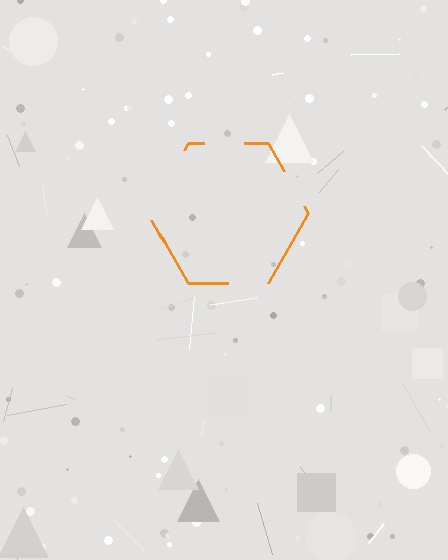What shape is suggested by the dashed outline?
The dashed outline suggests a hexagon.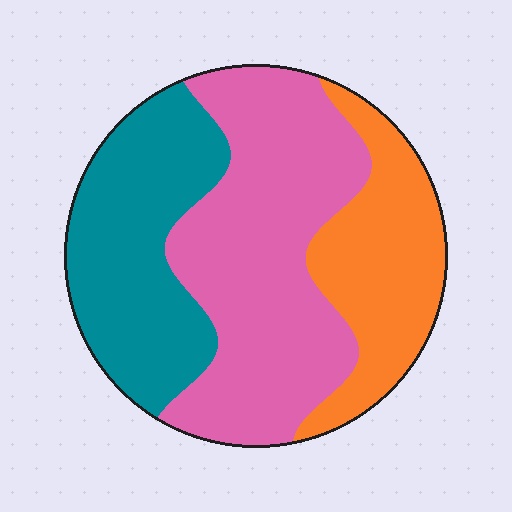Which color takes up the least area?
Orange, at roughly 25%.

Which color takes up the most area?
Pink, at roughly 45%.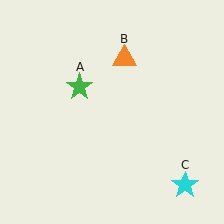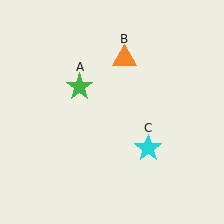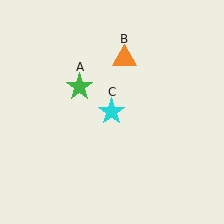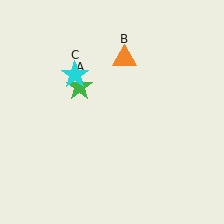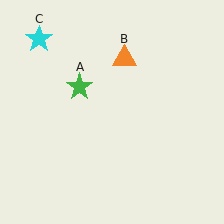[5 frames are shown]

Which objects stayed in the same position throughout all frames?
Green star (object A) and orange triangle (object B) remained stationary.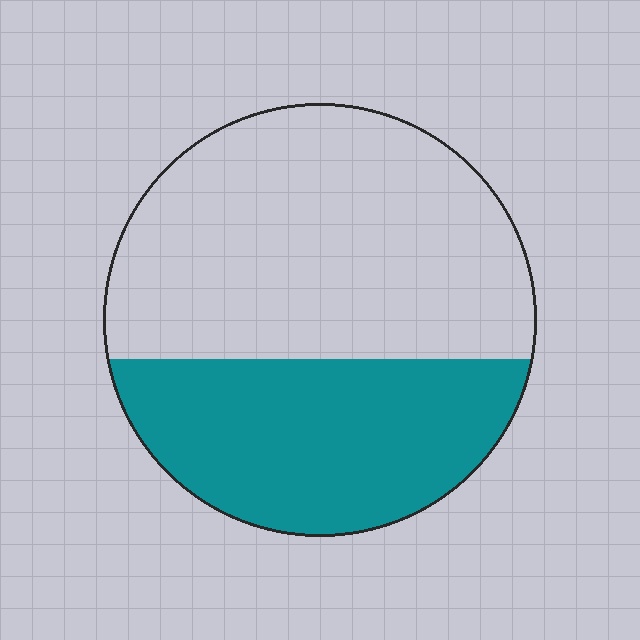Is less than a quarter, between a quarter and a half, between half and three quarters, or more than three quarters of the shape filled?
Between a quarter and a half.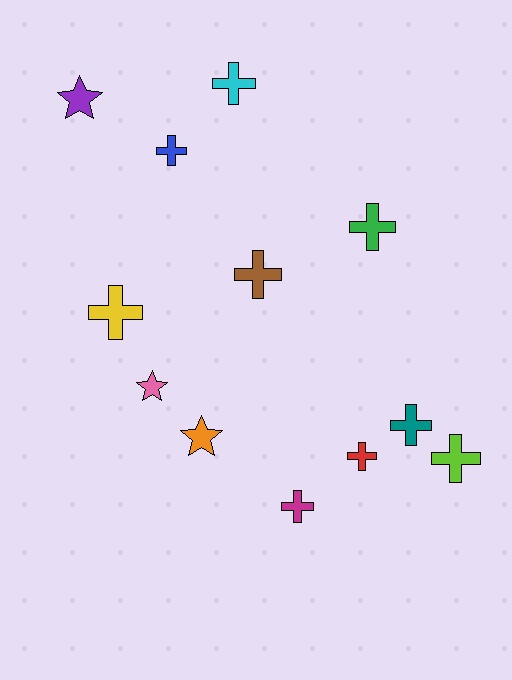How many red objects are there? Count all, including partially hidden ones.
There is 1 red object.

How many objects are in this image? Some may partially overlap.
There are 12 objects.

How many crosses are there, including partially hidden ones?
There are 9 crosses.